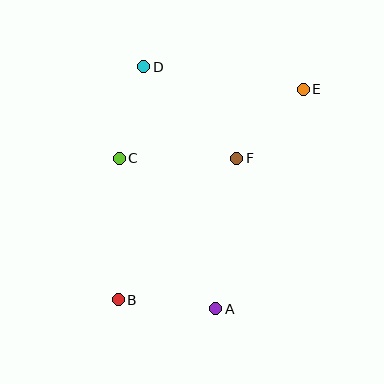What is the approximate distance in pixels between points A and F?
The distance between A and F is approximately 152 pixels.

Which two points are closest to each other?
Points C and D are closest to each other.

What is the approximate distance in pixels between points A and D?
The distance between A and D is approximately 253 pixels.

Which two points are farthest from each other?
Points B and E are farthest from each other.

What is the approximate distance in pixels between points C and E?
The distance between C and E is approximately 196 pixels.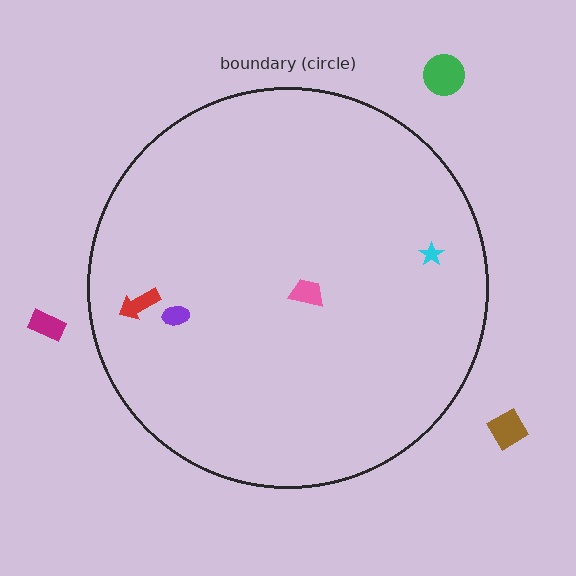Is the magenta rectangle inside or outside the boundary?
Outside.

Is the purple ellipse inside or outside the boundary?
Inside.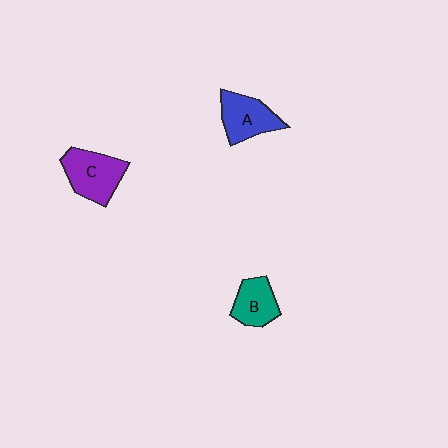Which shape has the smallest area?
Shape B (teal).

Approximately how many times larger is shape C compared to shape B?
Approximately 1.4 times.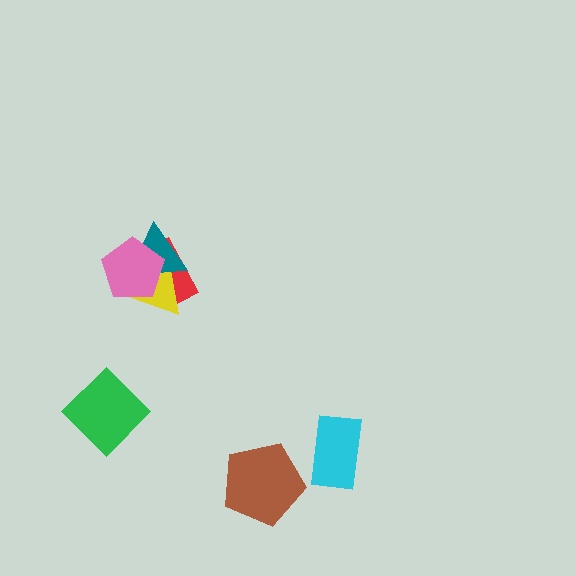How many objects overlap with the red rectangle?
3 objects overlap with the red rectangle.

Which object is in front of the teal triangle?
The pink pentagon is in front of the teal triangle.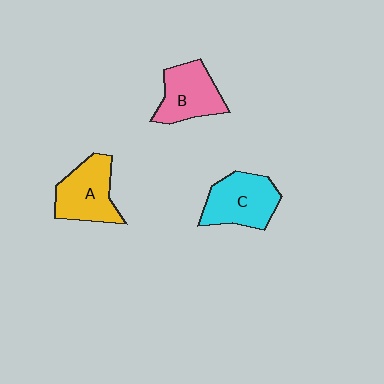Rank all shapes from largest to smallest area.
From largest to smallest: C (cyan), A (yellow), B (pink).